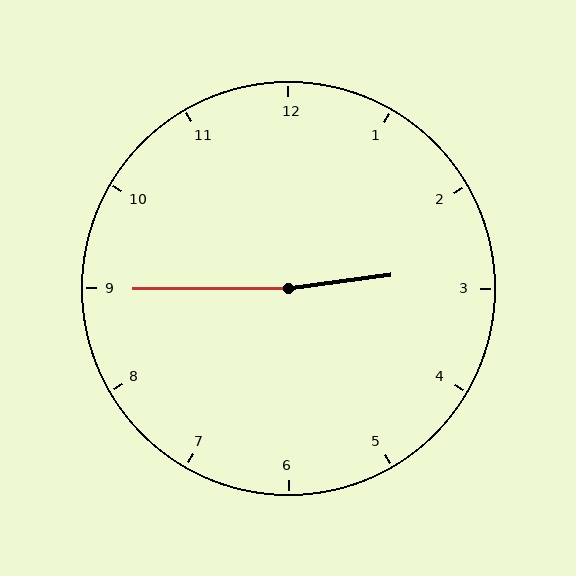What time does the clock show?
2:45.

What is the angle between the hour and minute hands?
Approximately 172 degrees.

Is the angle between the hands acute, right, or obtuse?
It is obtuse.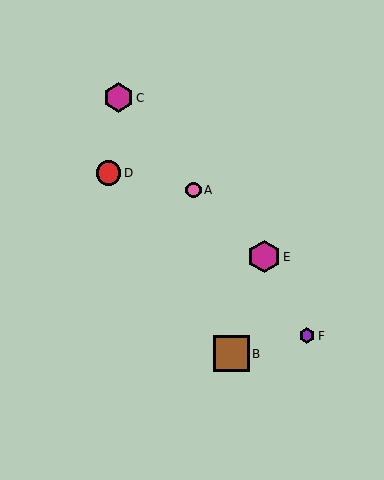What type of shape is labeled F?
Shape F is a purple hexagon.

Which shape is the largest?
The brown square (labeled B) is the largest.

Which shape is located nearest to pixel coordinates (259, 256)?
The magenta hexagon (labeled E) at (264, 257) is nearest to that location.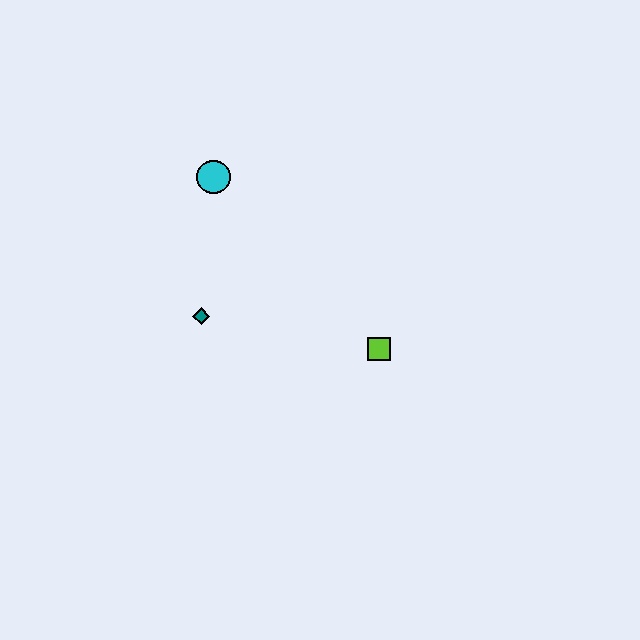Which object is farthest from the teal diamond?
The lime square is farthest from the teal diamond.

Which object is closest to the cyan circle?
The teal diamond is closest to the cyan circle.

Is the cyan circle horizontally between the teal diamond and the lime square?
Yes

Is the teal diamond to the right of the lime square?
No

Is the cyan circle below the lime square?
No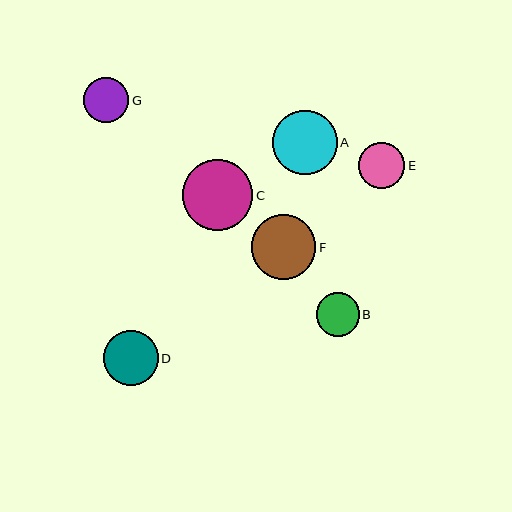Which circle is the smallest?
Circle B is the smallest with a size of approximately 43 pixels.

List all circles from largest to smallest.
From largest to smallest: C, F, A, D, E, G, B.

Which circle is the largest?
Circle C is the largest with a size of approximately 71 pixels.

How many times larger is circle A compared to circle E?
Circle A is approximately 1.4 times the size of circle E.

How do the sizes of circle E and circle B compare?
Circle E and circle B are approximately the same size.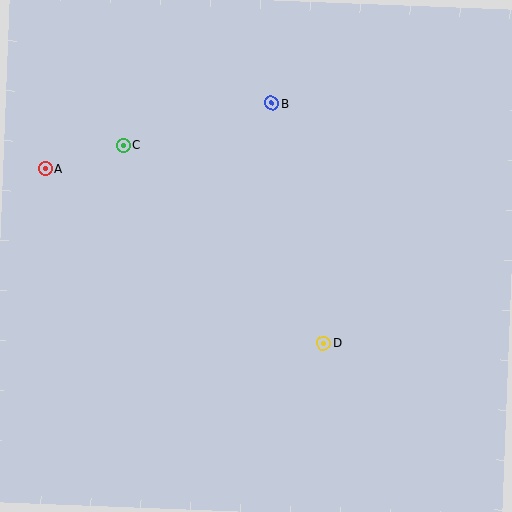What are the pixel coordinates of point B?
Point B is at (272, 103).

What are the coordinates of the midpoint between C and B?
The midpoint between C and B is at (198, 124).